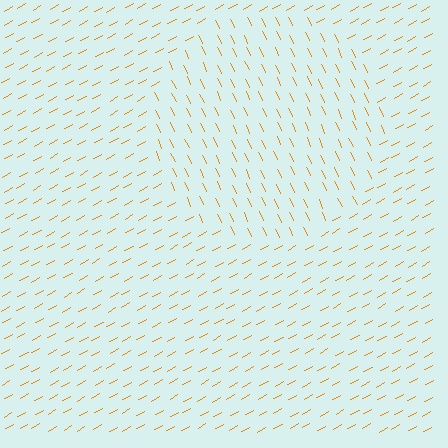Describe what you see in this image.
The image is filled with small orange line segments. A circle region in the image has lines oriented differently from the surrounding lines, creating a visible texture boundary.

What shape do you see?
I see a circle.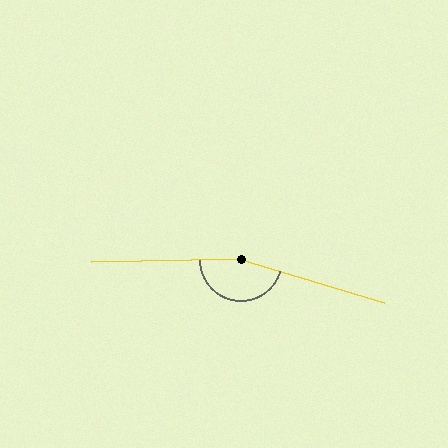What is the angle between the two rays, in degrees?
Approximately 162 degrees.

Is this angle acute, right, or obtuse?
It is obtuse.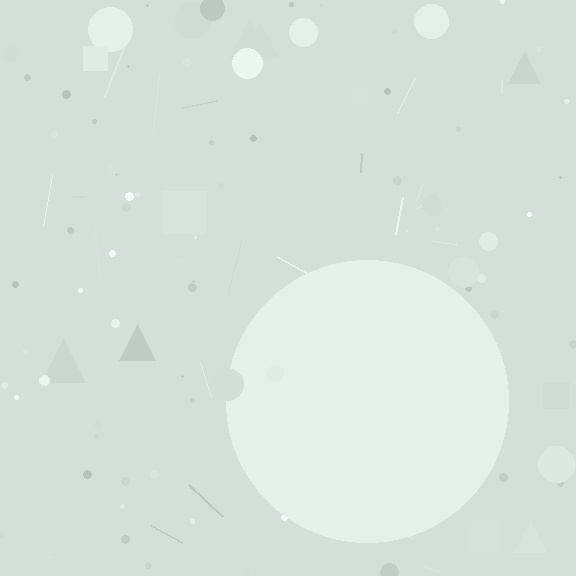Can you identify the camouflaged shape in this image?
The camouflaged shape is a circle.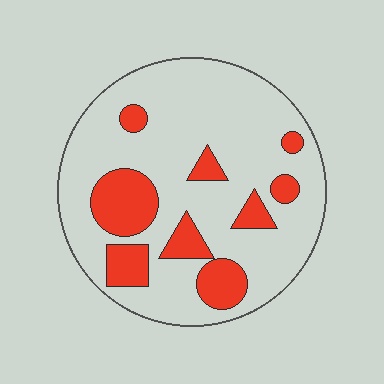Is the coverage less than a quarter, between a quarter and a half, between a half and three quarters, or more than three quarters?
Less than a quarter.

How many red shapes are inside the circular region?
9.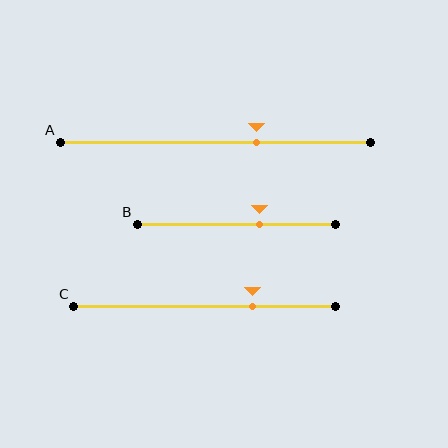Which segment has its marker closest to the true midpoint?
Segment B has its marker closest to the true midpoint.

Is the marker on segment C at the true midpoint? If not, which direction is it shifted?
No, the marker on segment C is shifted to the right by about 18% of the segment length.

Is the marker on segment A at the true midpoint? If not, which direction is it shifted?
No, the marker on segment A is shifted to the right by about 13% of the segment length.